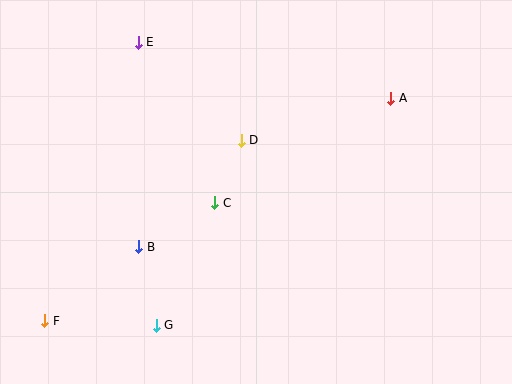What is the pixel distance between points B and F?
The distance between B and F is 120 pixels.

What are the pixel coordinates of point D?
Point D is at (241, 140).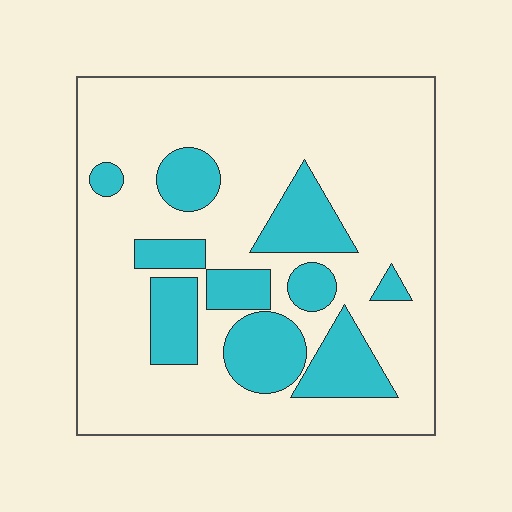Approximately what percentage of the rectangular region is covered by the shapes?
Approximately 25%.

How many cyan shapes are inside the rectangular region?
10.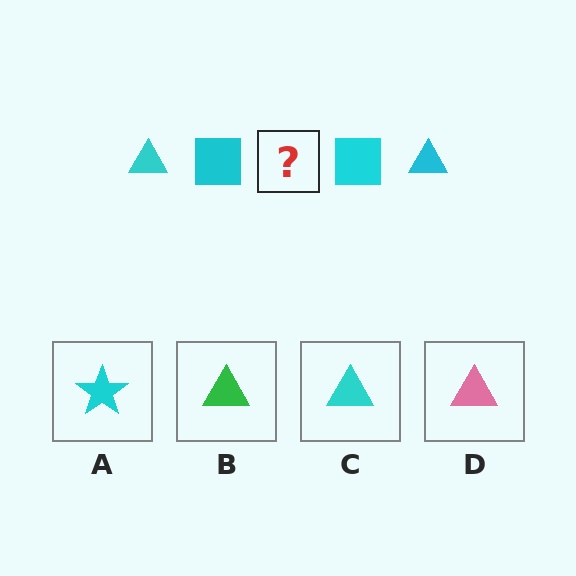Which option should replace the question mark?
Option C.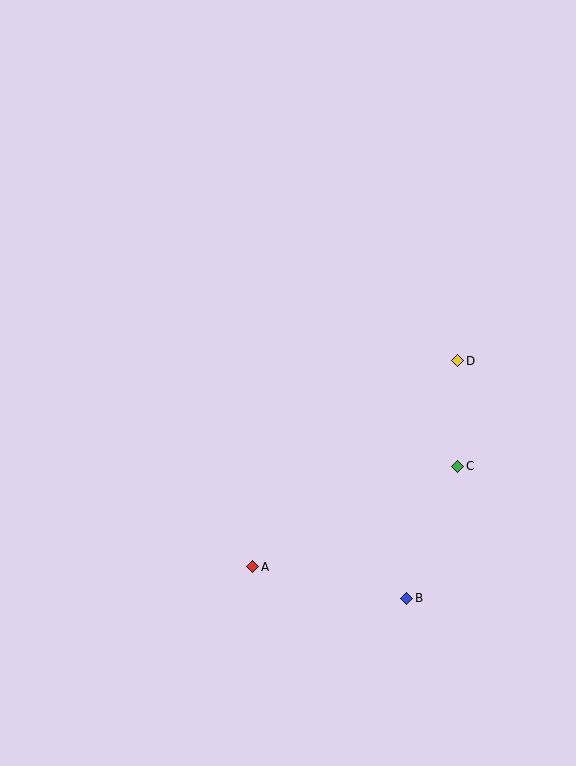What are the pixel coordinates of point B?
Point B is at (407, 598).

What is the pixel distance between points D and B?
The distance between D and B is 243 pixels.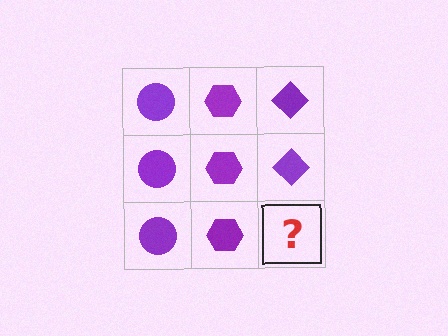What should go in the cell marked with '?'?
The missing cell should contain a purple diamond.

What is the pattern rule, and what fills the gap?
The rule is that each column has a consistent shape. The gap should be filled with a purple diamond.